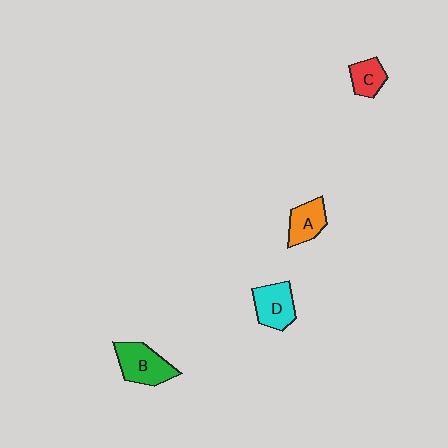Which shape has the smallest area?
Shape C (red).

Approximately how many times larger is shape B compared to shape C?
Approximately 1.7 times.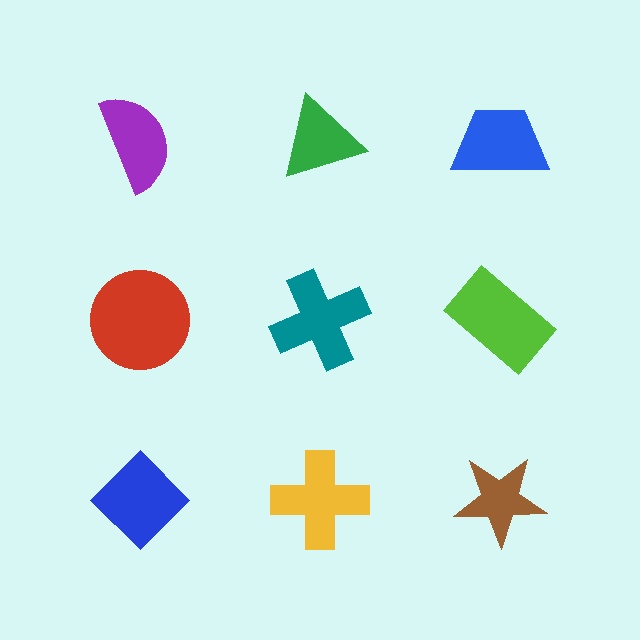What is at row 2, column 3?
A lime rectangle.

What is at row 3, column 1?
A blue diamond.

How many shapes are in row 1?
3 shapes.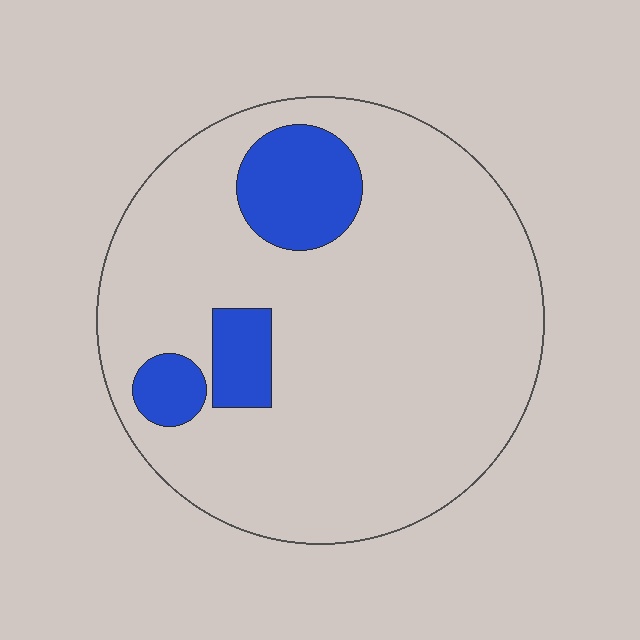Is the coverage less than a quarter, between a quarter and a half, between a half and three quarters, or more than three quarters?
Less than a quarter.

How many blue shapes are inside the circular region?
3.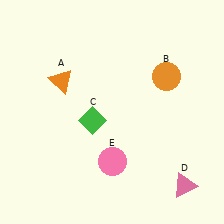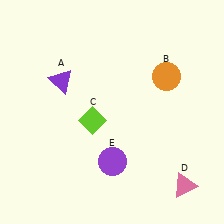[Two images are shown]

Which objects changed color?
A changed from orange to purple. C changed from green to lime. E changed from pink to purple.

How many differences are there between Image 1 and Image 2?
There are 3 differences between the two images.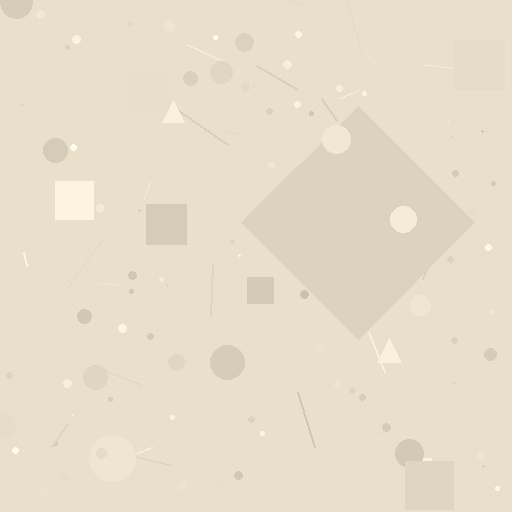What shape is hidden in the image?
A diamond is hidden in the image.